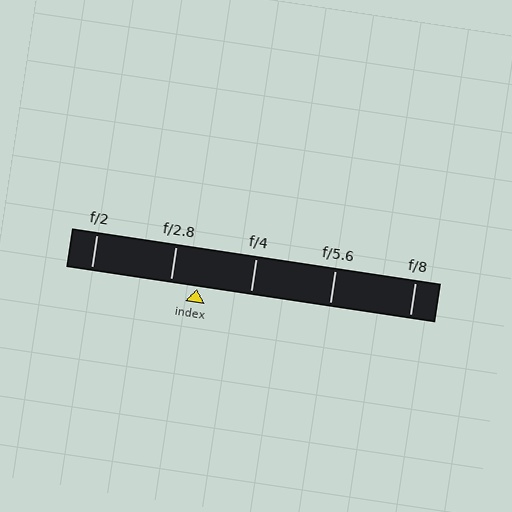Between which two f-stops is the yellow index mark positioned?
The index mark is between f/2.8 and f/4.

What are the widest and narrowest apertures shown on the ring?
The widest aperture shown is f/2 and the narrowest is f/8.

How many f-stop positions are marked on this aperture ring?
There are 5 f-stop positions marked.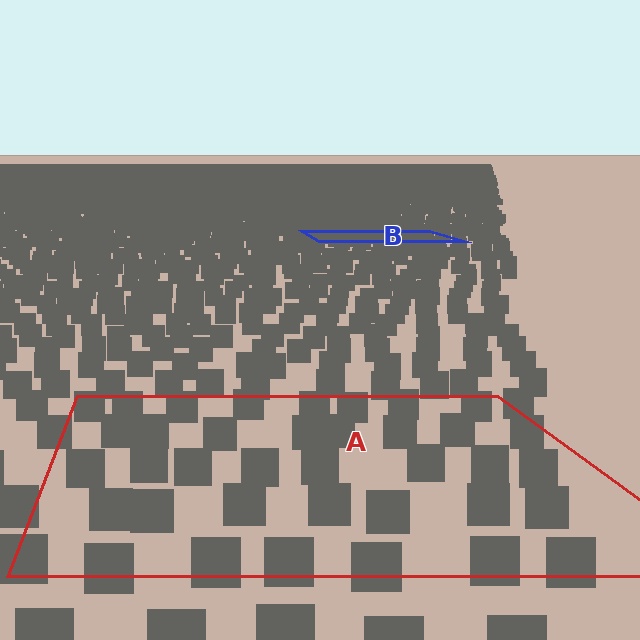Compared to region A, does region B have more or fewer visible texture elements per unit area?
Region B has more texture elements per unit area — they are packed more densely because it is farther away.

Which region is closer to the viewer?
Region A is closer. The texture elements there are larger and more spread out.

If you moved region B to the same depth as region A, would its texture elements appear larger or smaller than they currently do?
They would appear larger. At a closer depth, the same texture elements are projected at a bigger on-screen size.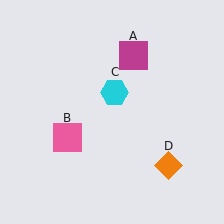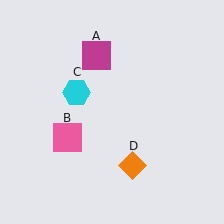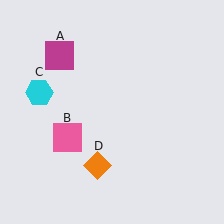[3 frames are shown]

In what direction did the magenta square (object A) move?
The magenta square (object A) moved left.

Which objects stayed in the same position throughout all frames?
Pink square (object B) remained stationary.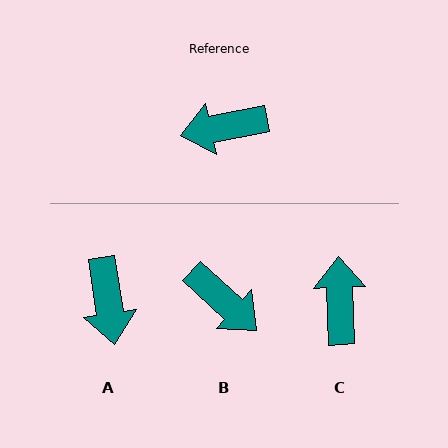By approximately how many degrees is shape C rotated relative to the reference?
Approximately 99 degrees clockwise.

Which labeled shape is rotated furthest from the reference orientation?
B, about 127 degrees away.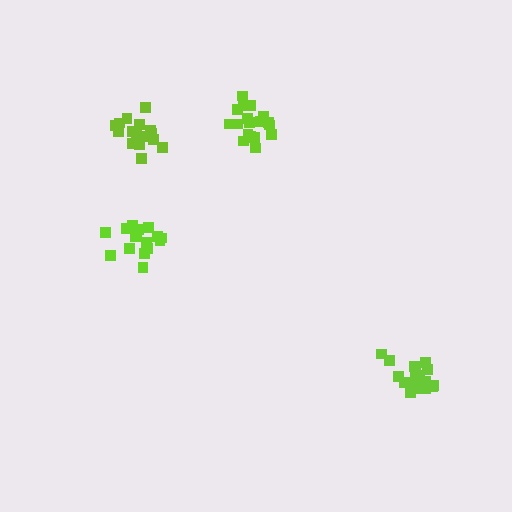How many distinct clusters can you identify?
There are 4 distinct clusters.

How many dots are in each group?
Group 1: 19 dots, Group 2: 18 dots, Group 3: 17 dots, Group 4: 18 dots (72 total).